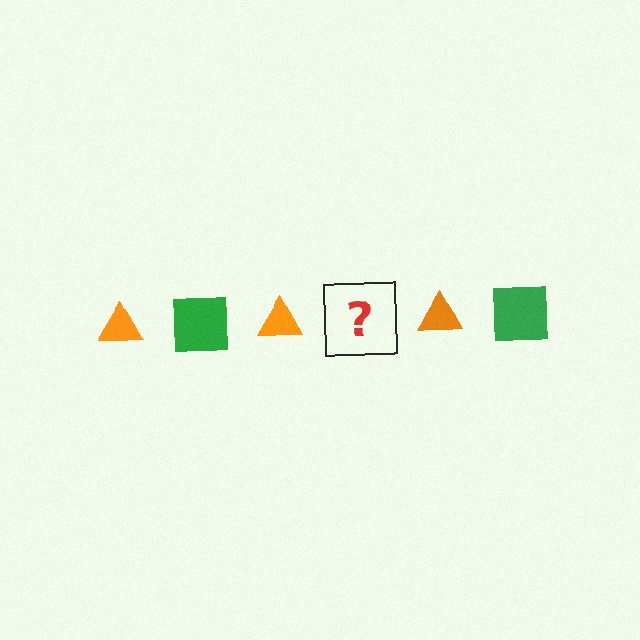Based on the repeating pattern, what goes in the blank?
The blank should be a green square.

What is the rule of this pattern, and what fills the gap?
The rule is that the pattern alternates between orange triangle and green square. The gap should be filled with a green square.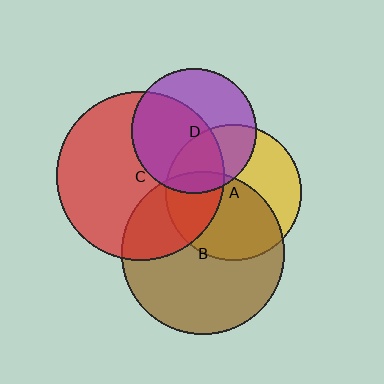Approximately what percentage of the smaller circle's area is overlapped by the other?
Approximately 10%.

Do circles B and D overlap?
Yes.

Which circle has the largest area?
Circle C (red).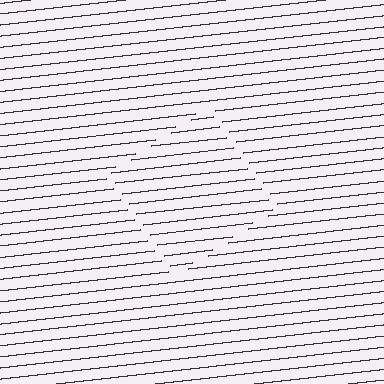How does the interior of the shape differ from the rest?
The interior of the shape contains the same grating, shifted by half a period — the contour is defined by the phase discontinuity where line-ends from the inner and outer gratings abut.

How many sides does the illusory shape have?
4 sides — the line-ends trace a square.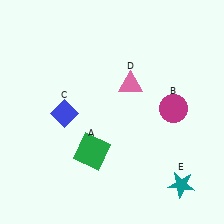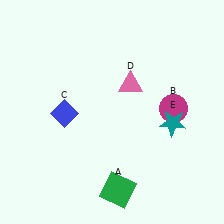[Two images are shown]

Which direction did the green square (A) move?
The green square (A) moved down.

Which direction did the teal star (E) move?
The teal star (E) moved up.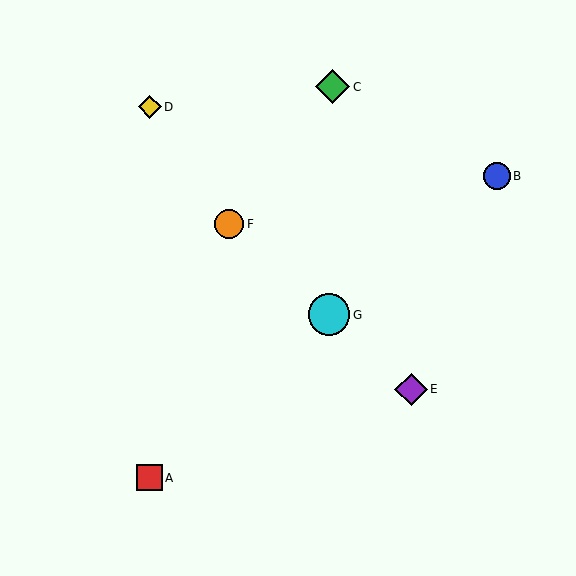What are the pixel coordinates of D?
Object D is at (150, 107).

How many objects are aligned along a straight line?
3 objects (E, F, G) are aligned along a straight line.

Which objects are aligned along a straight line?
Objects E, F, G are aligned along a straight line.